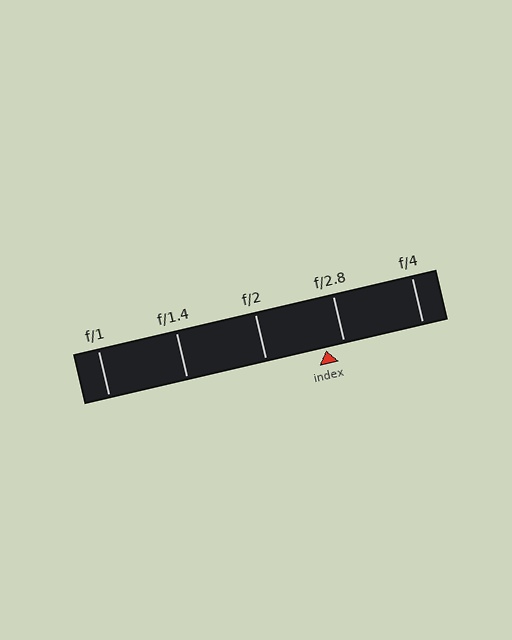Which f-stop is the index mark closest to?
The index mark is closest to f/2.8.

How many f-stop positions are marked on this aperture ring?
There are 5 f-stop positions marked.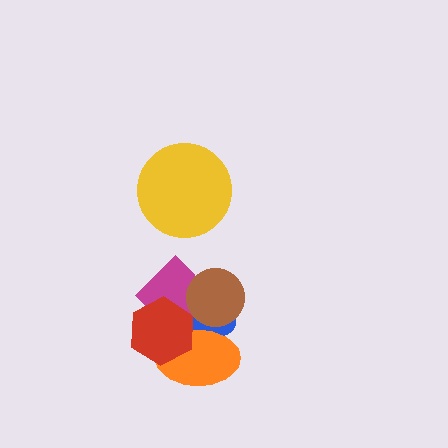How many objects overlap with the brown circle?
3 objects overlap with the brown circle.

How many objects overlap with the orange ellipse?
4 objects overlap with the orange ellipse.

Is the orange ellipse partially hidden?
Yes, it is partially covered by another shape.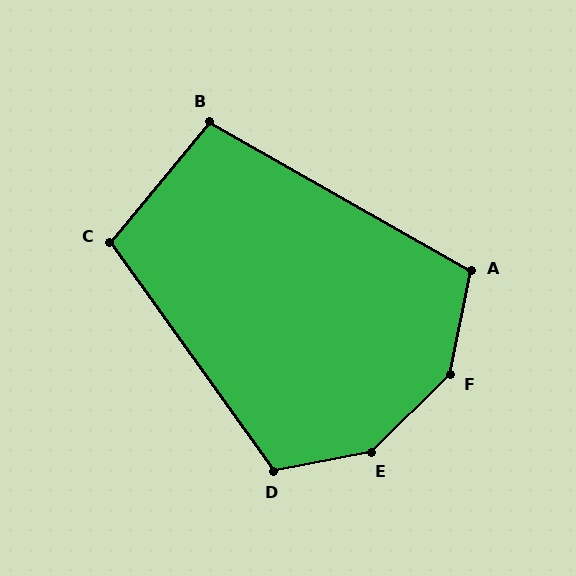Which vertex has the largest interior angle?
E, at approximately 147 degrees.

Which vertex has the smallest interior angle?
B, at approximately 100 degrees.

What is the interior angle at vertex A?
Approximately 108 degrees (obtuse).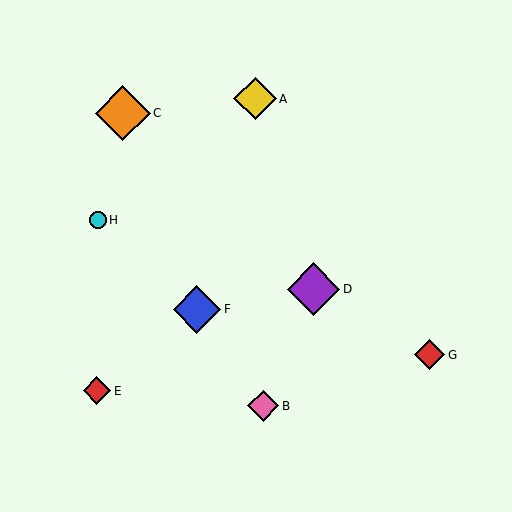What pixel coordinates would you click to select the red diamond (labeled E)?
Click at (97, 391) to select the red diamond E.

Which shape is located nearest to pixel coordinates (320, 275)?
The purple diamond (labeled D) at (313, 289) is nearest to that location.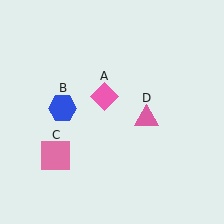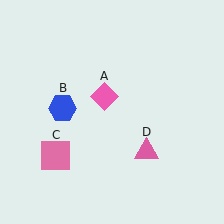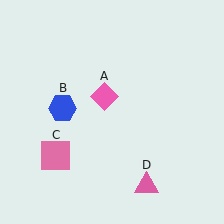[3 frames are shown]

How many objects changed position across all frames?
1 object changed position: pink triangle (object D).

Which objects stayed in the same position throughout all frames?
Pink diamond (object A) and blue hexagon (object B) and pink square (object C) remained stationary.